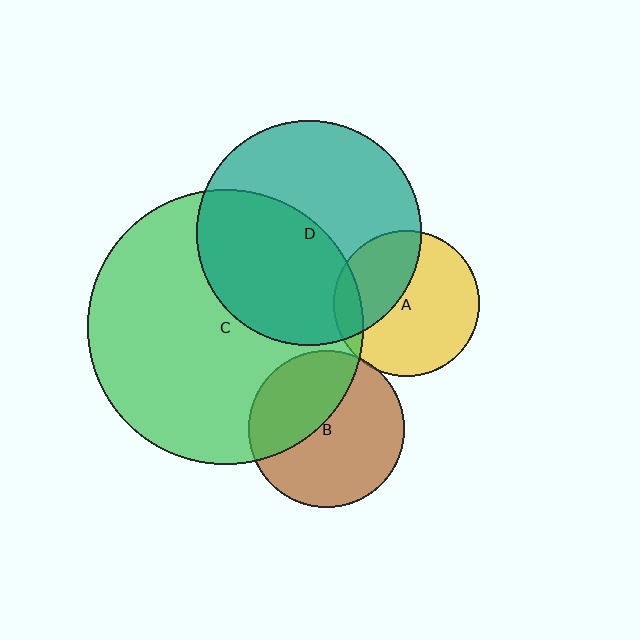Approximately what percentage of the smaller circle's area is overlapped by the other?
Approximately 45%.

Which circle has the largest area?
Circle C (green).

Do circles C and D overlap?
Yes.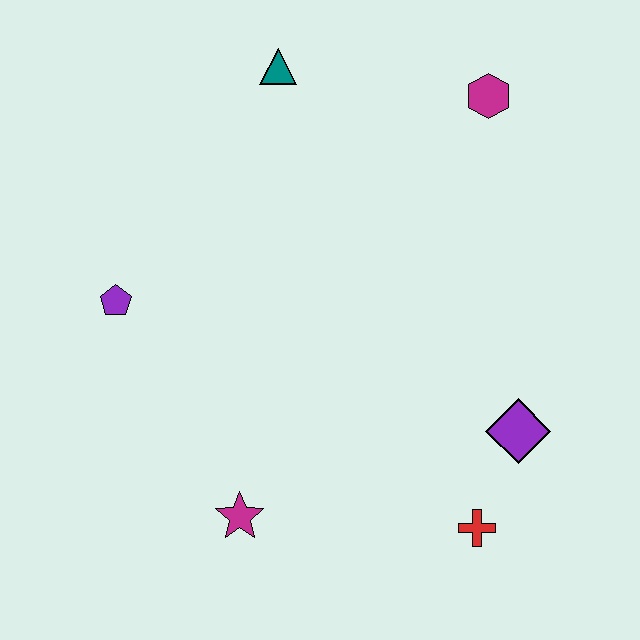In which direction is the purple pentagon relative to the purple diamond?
The purple pentagon is to the left of the purple diamond.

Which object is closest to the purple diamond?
The red cross is closest to the purple diamond.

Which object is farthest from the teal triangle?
The red cross is farthest from the teal triangle.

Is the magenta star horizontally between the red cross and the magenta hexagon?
No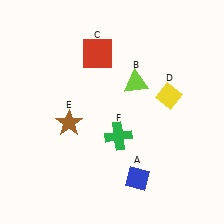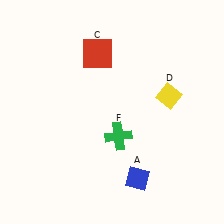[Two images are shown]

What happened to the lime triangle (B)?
The lime triangle (B) was removed in Image 2. It was in the top-right area of Image 1.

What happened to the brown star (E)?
The brown star (E) was removed in Image 2. It was in the bottom-left area of Image 1.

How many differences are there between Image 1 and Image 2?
There are 2 differences between the two images.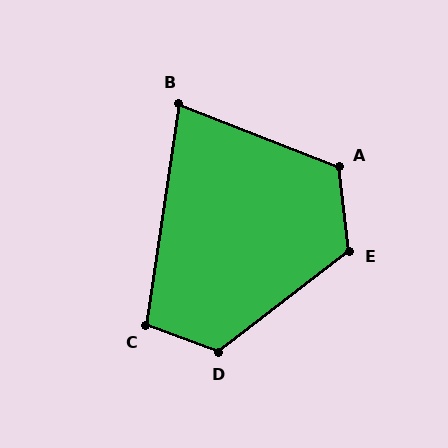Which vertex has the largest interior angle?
D, at approximately 122 degrees.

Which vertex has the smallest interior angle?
B, at approximately 77 degrees.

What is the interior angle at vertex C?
Approximately 102 degrees (obtuse).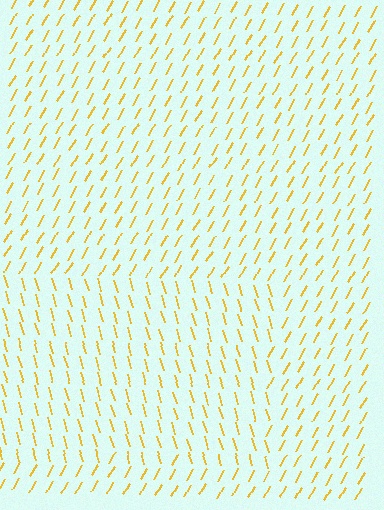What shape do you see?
I see a rectangle.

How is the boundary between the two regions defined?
The boundary is defined purely by a change in line orientation (approximately 45 degrees difference). All lines are the same color and thickness.